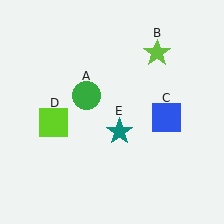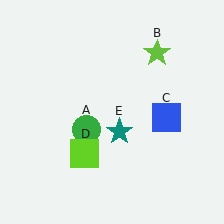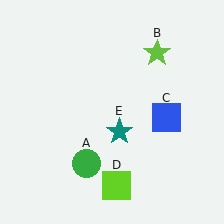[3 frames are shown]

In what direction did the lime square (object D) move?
The lime square (object D) moved down and to the right.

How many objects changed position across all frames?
2 objects changed position: green circle (object A), lime square (object D).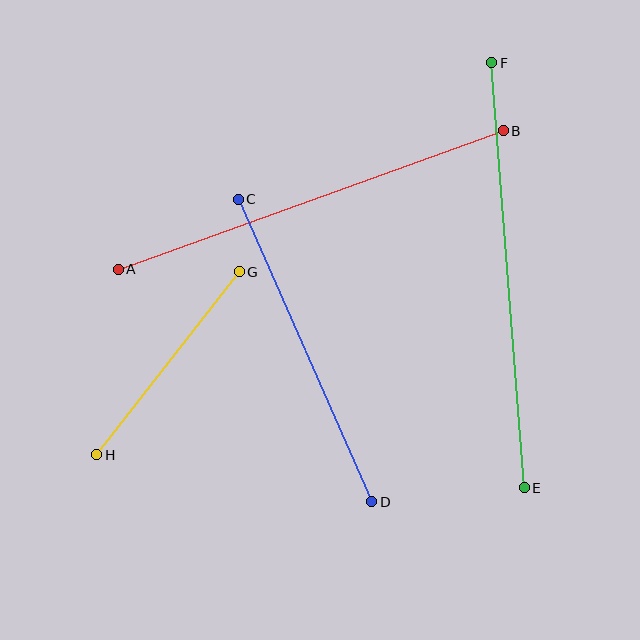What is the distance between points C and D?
The distance is approximately 331 pixels.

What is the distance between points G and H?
The distance is approximately 232 pixels.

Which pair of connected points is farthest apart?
Points E and F are farthest apart.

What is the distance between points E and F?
The distance is approximately 426 pixels.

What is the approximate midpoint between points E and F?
The midpoint is at approximately (508, 275) pixels.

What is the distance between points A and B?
The distance is approximately 409 pixels.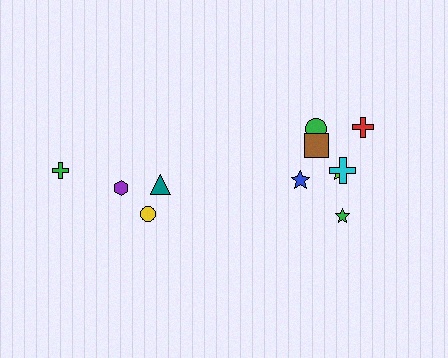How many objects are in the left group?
There are 4 objects.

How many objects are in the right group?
There are 7 objects.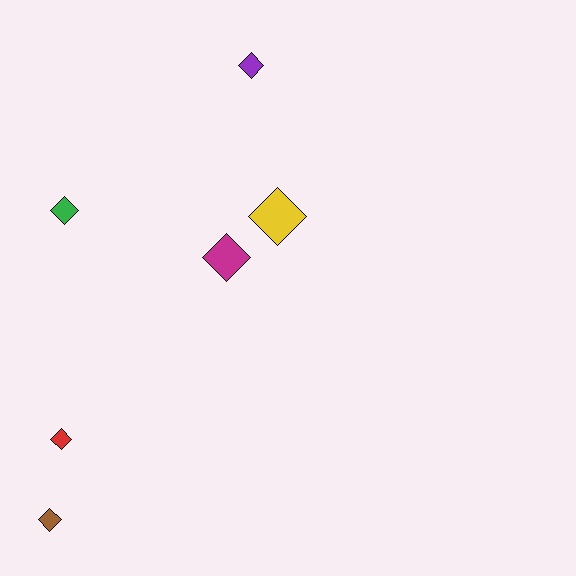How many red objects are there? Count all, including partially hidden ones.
There is 1 red object.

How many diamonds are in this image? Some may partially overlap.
There are 6 diamonds.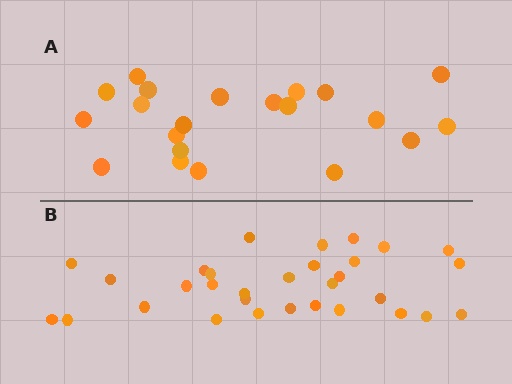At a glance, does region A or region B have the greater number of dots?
Region B (the bottom region) has more dots.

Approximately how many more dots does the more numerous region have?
Region B has roughly 10 or so more dots than region A.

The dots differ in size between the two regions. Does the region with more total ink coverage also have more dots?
No. Region A has more total ink coverage because its dots are larger, but region B actually contains more individual dots. Total area can be misleading — the number of items is what matters here.